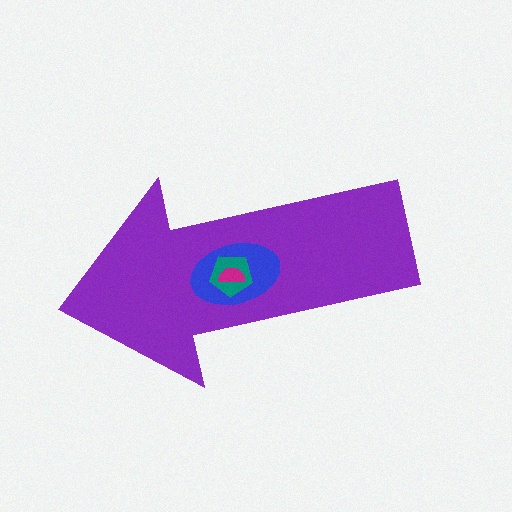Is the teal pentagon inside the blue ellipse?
Yes.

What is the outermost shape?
The purple arrow.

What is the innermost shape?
The magenta semicircle.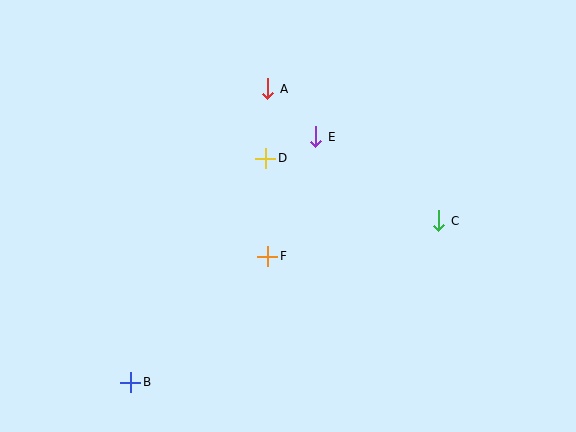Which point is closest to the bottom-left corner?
Point B is closest to the bottom-left corner.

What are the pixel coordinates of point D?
Point D is at (266, 158).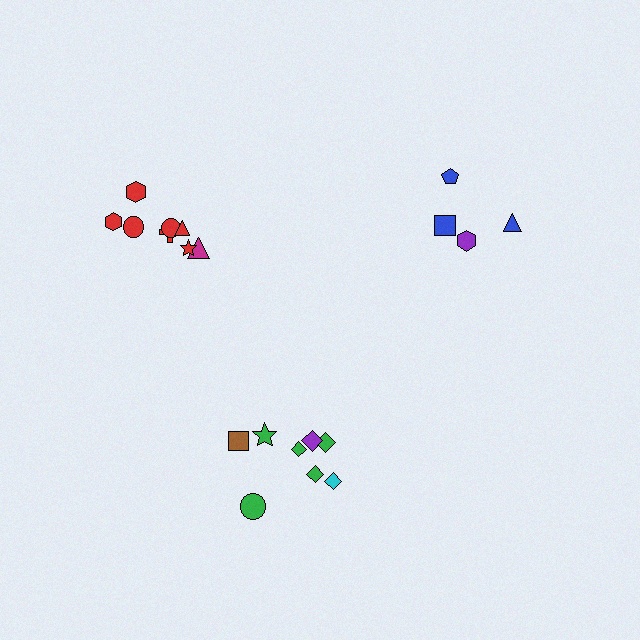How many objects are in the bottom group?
There are 8 objects.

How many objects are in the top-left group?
There are 8 objects.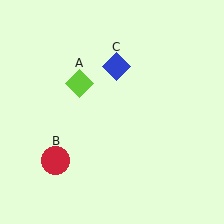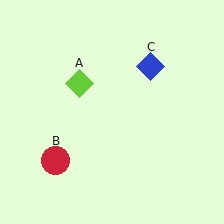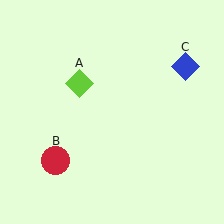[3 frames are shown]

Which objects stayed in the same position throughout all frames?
Lime diamond (object A) and red circle (object B) remained stationary.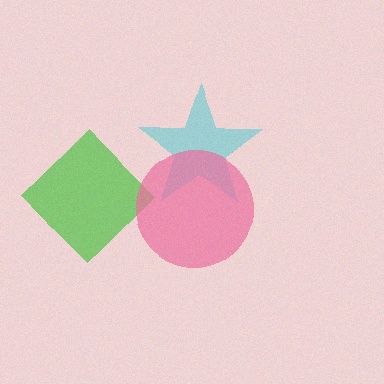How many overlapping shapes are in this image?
There are 3 overlapping shapes in the image.